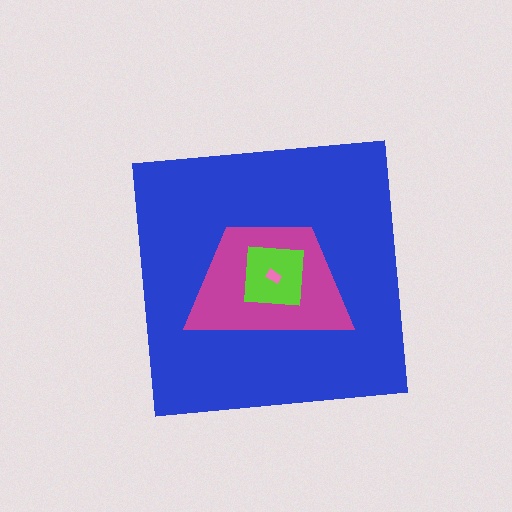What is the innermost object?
The pink rectangle.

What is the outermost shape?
The blue square.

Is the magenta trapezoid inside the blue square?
Yes.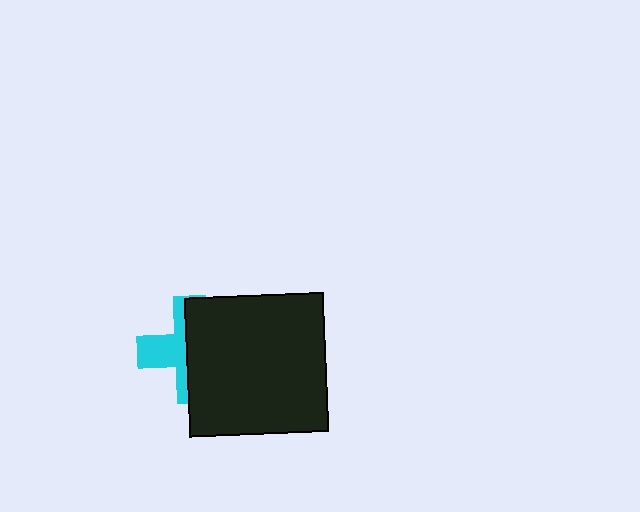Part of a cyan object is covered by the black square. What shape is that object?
It is a cross.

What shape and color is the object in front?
The object in front is a black square.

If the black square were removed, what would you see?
You would see the complete cyan cross.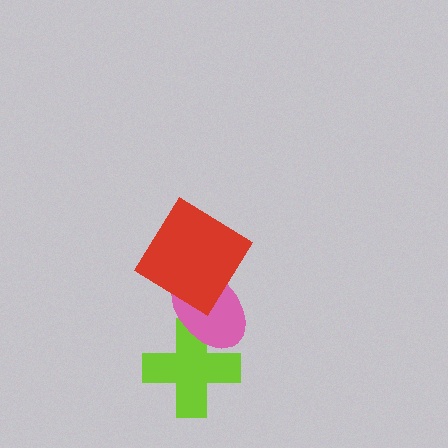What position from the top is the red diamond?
The red diamond is 1st from the top.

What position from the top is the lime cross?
The lime cross is 3rd from the top.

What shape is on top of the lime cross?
The pink ellipse is on top of the lime cross.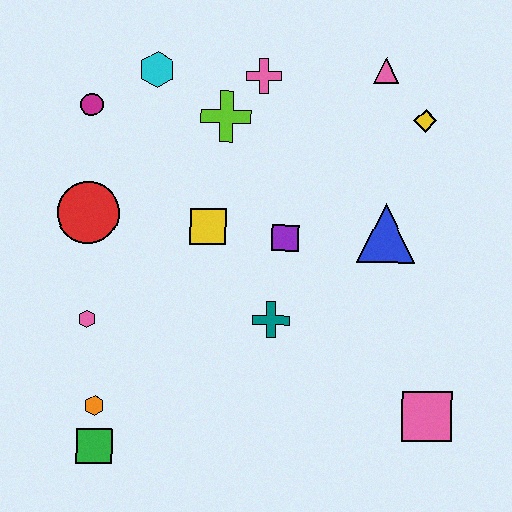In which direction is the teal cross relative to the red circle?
The teal cross is to the right of the red circle.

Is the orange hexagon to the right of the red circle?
Yes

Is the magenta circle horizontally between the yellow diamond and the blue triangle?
No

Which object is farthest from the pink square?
The magenta circle is farthest from the pink square.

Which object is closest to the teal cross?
The purple square is closest to the teal cross.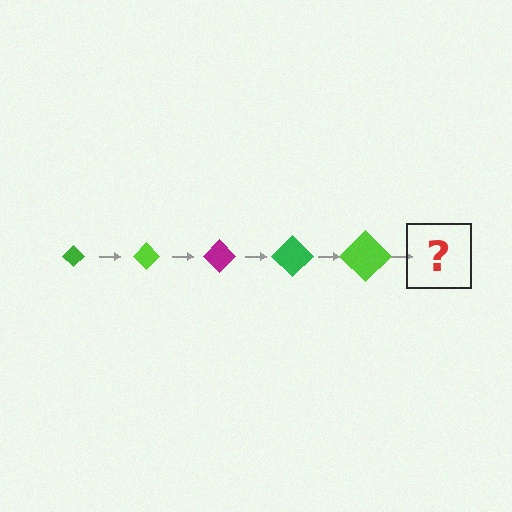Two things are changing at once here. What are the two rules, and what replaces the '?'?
The two rules are that the diamond grows larger each step and the color cycles through green, lime, and magenta. The '?' should be a magenta diamond, larger than the previous one.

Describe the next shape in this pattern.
It should be a magenta diamond, larger than the previous one.